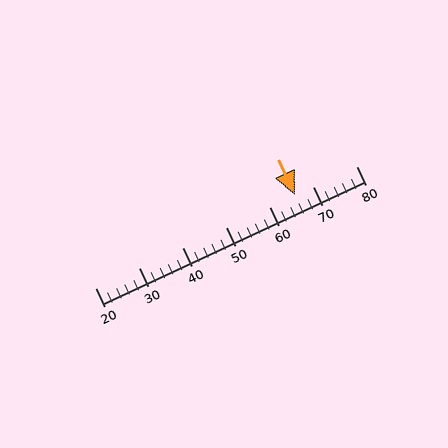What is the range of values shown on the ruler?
The ruler shows values from 20 to 80.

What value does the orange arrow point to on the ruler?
The orange arrow points to approximately 66.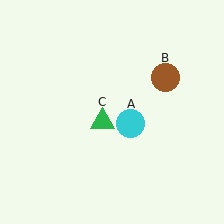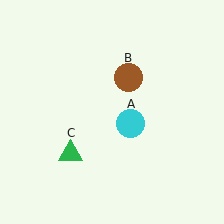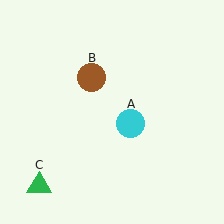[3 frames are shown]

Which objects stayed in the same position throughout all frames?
Cyan circle (object A) remained stationary.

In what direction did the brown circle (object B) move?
The brown circle (object B) moved left.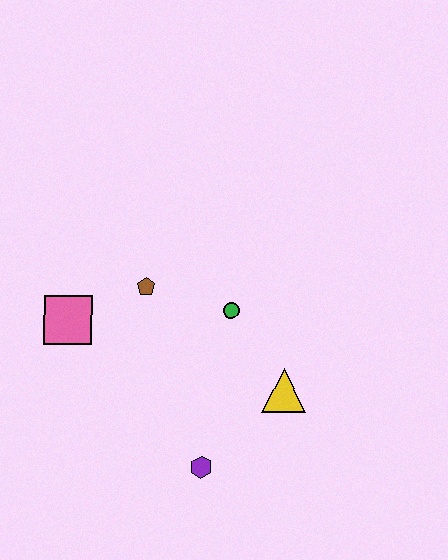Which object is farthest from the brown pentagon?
The purple hexagon is farthest from the brown pentagon.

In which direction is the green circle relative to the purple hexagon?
The green circle is above the purple hexagon.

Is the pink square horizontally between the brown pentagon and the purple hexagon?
No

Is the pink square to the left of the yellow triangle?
Yes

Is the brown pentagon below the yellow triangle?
No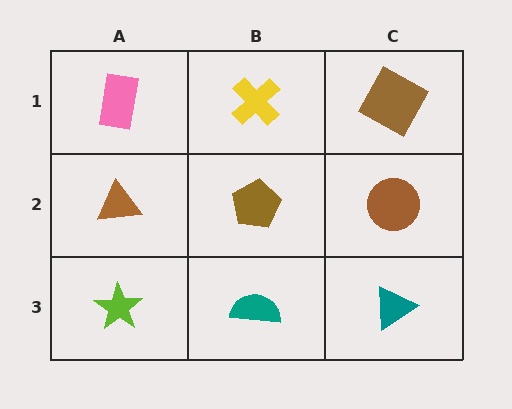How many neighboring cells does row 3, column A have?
2.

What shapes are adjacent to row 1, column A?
A brown triangle (row 2, column A), a yellow cross (row 1, column B).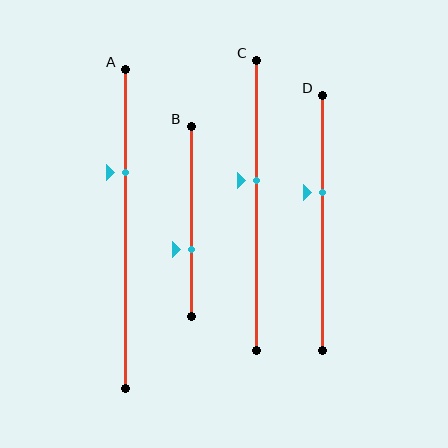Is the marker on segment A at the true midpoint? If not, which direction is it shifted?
No, the marker on segment A is shifted upward by about 18% of the segment length.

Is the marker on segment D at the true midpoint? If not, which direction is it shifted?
No, the marker on segment D is shifted upward by about 12% of the segment length.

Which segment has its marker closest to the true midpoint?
Segment C has its marker closest to the true midpoint.